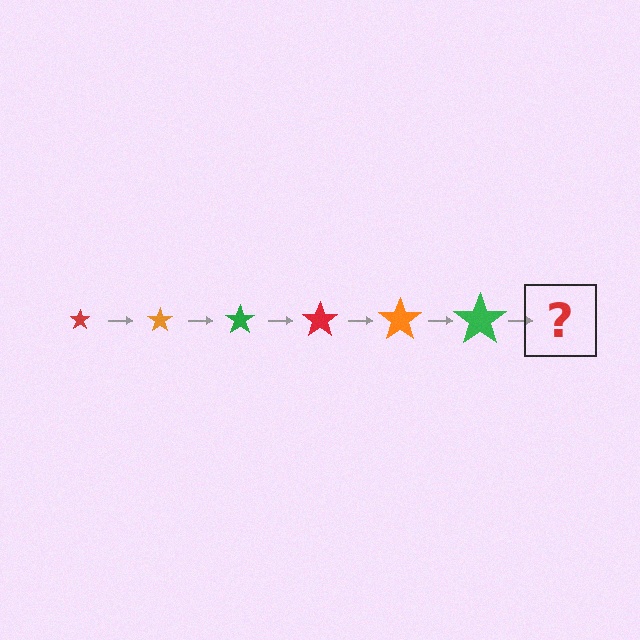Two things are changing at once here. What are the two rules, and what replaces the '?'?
The two rules are that the star grows larger each step and the color cycles through red, orange, and green. The '?' should be a red star, larger than the previous one.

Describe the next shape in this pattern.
It should be a red star, larger than the previous one.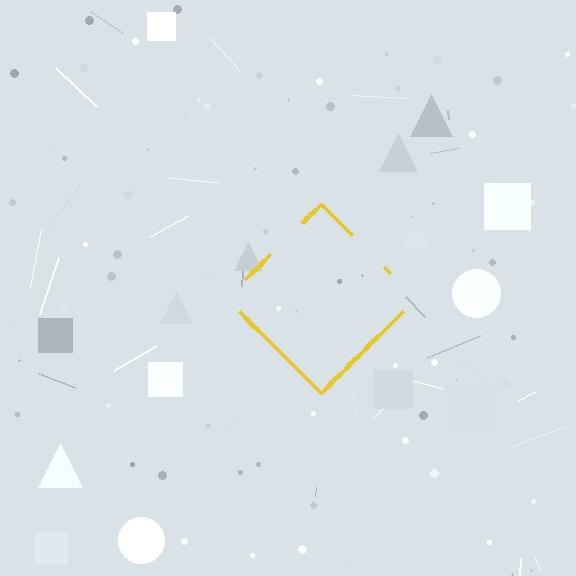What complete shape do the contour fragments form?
The contour fragments form a diamond.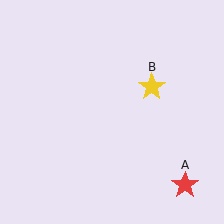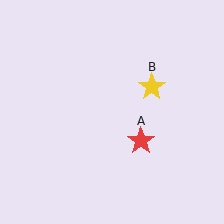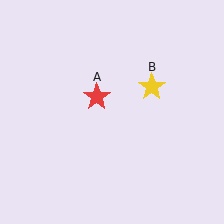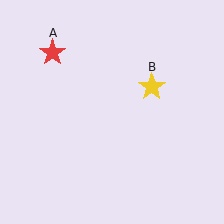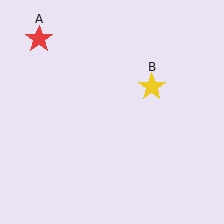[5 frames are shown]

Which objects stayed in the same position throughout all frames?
Yellow star (object B) remained stationary.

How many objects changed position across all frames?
1 object changed position: red star (object A).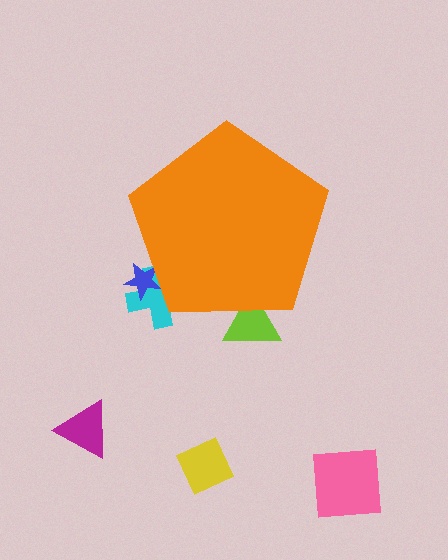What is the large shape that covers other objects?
An orange pentagon.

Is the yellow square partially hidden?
No, the yellow square is fully visible.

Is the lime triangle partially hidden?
Yes, the lime triangle is partially hidden behind the orange pentagon.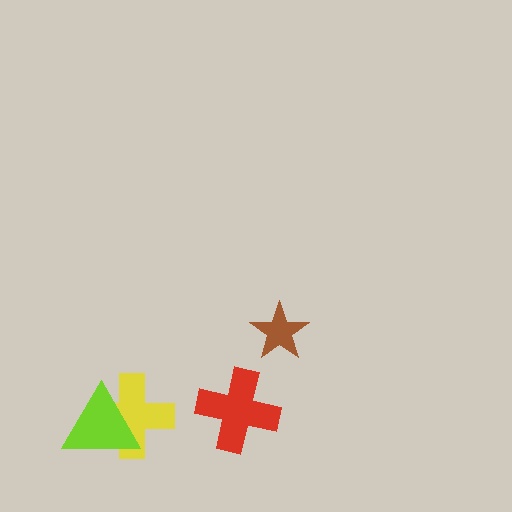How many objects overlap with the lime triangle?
1 object overlaps with the lime triangle.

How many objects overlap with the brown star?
0 objects overlap with the brown star.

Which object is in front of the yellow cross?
The lime triangle is in front of the yellow cross.